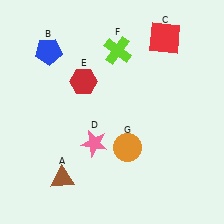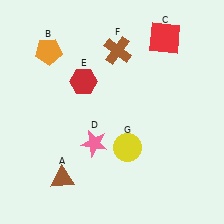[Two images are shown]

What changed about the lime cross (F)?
In Image 1, F is lime. In Image 2, it changed to brown.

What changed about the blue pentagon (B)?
In Image 1, B is blue. In Image 2, it changed to orange.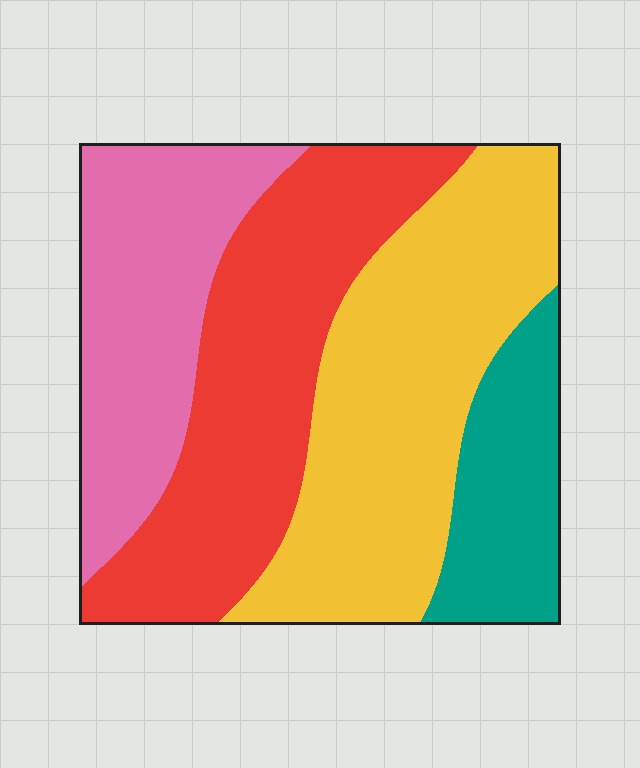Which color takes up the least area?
Teal, at roughly 15%.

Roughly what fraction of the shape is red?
Red takes up about one third (1/3) of the shape.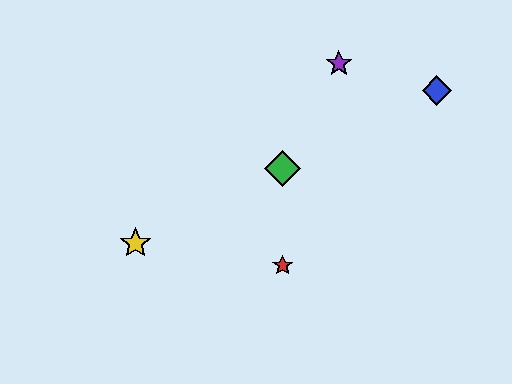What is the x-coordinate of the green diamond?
The green diamond is at x≈283.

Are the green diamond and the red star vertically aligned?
Yes, both are at x≈283.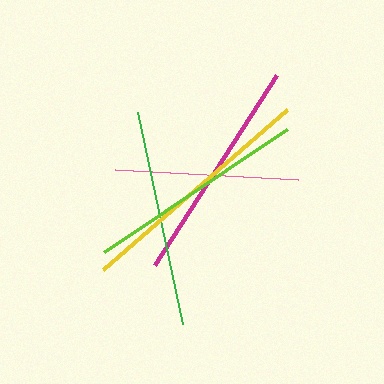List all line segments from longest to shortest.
From longest to shortest: yellow, magenta, lime, green, pink.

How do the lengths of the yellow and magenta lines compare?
The yellow and magenta lines are approximately the same length.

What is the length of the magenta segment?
The magenta segment is approximately 226 pixels long.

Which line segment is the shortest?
The pink line is the shortest at approximately 184 pixels.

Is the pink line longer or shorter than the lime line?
The lime line is longer than the pink line.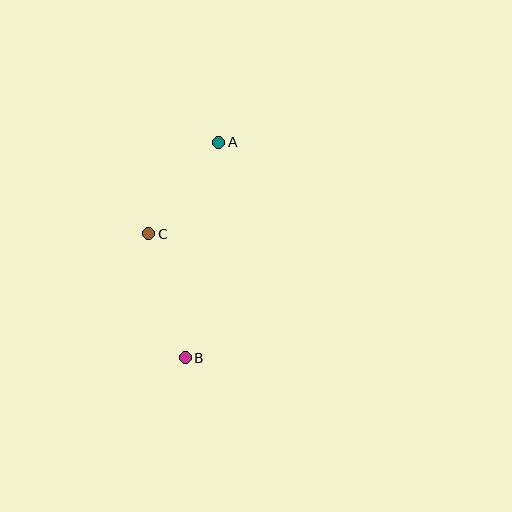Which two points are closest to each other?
Points A and C are closest to each other.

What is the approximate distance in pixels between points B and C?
The distance between B and C is approximately 130 pixels.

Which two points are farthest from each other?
Points A and B are farthest from each other.